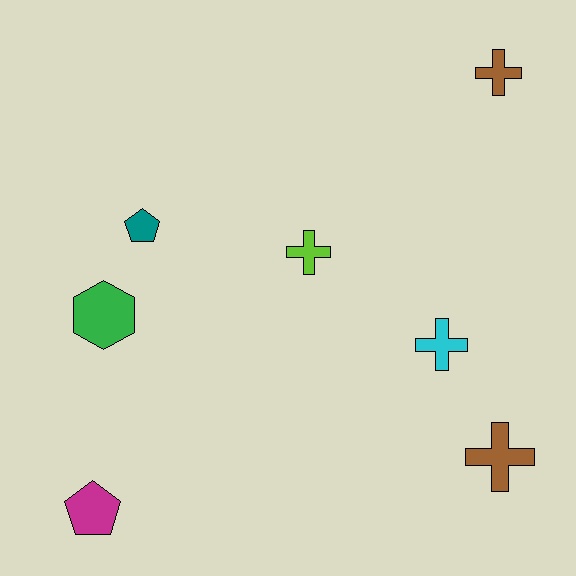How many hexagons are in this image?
There is 1 hexagon.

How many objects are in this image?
There are 7 objects.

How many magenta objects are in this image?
There is 1 magenta object.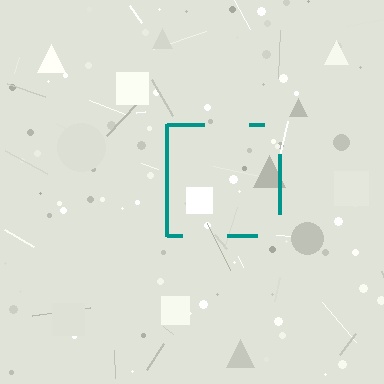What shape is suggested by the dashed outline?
The dashed outline suggests a square.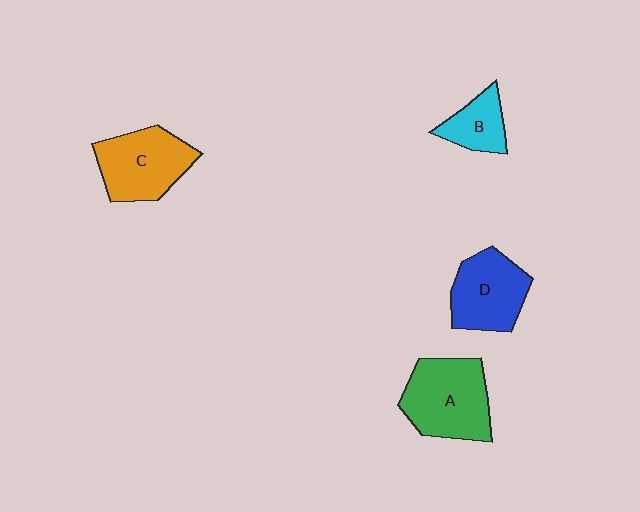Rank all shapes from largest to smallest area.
From largest to smallest: A (green), C (orange), D (blue), B (cyan).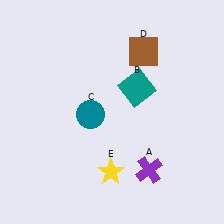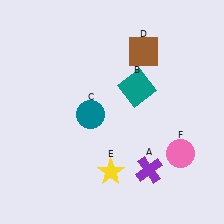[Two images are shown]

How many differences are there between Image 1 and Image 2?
There is 1 difference between the two images.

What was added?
A pink circle (F) was added in Image 2.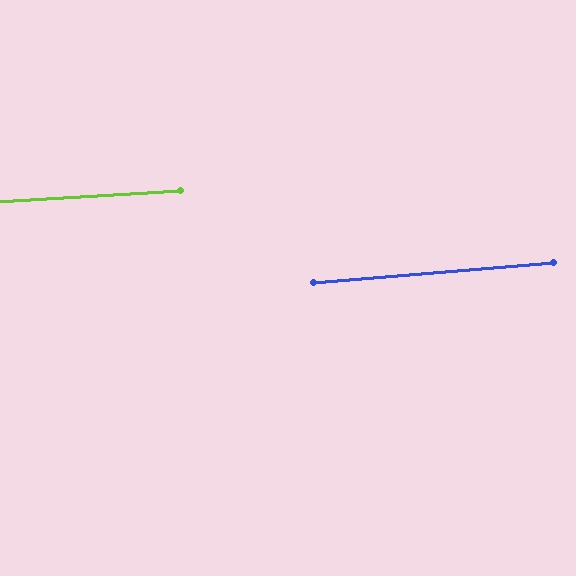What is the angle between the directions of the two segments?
Approximately 1 degree.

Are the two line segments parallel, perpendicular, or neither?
Parallel — their directions differ by only 1.5°.